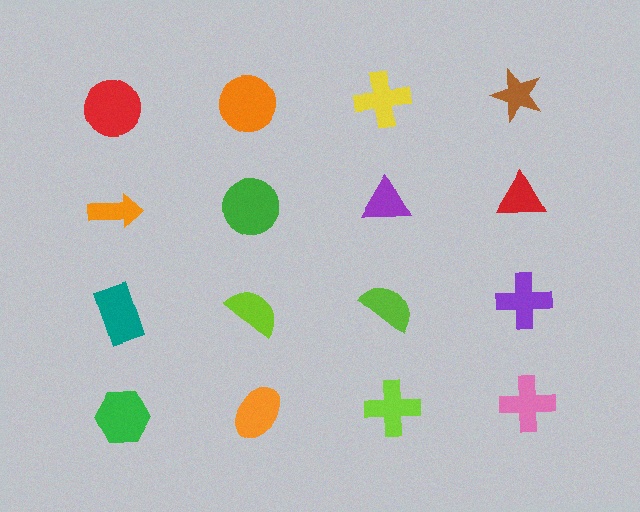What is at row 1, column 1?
A red circle.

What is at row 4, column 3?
A lime cross.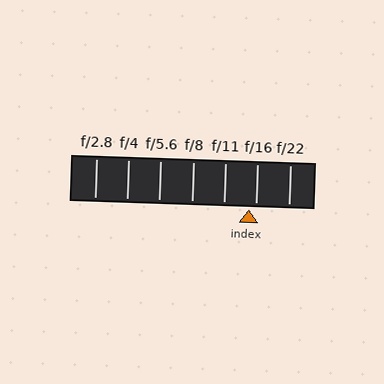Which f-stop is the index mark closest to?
The index mark is closest to f/16.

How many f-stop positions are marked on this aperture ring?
There are 7 f-stop positions marked.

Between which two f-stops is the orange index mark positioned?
The index mark is between f/11 and f/16.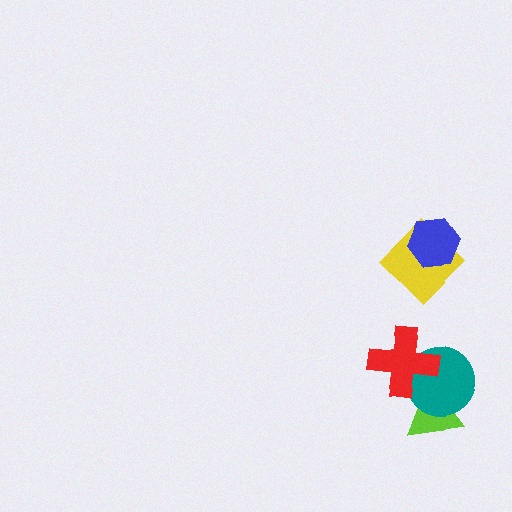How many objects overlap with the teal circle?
2 objects overlap with the teal circle.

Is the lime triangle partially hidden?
Yes, it is partially covered by another shape.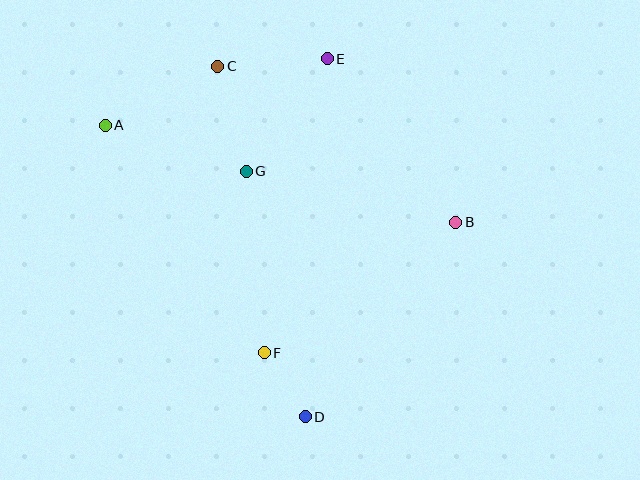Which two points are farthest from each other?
Points A and B are farthest from each other.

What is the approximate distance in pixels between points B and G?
The distance between B and G is approximately 216 pixels.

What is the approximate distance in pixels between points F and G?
The distance between F and G is approximately 183 pixels.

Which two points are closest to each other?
Points D and F are closest to each other.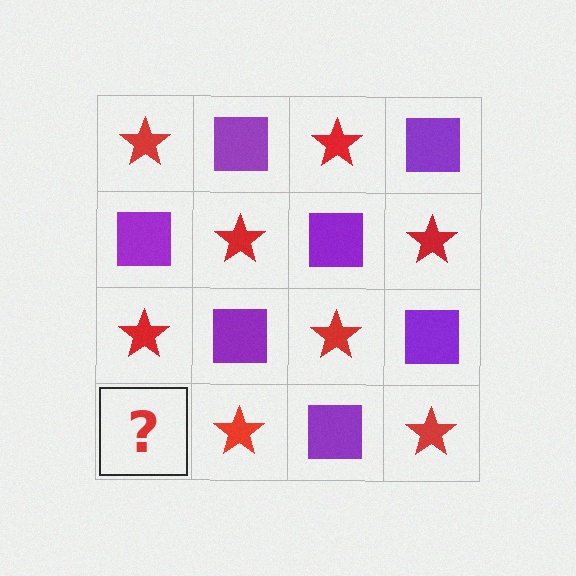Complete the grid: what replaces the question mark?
The question mark should be replaced with a purple square.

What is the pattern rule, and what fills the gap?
The rule is that it alternates red star and purple square in a checkerboard pattern. The gap should be filled with a purple square.